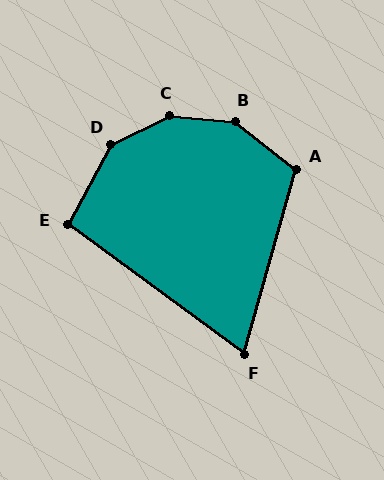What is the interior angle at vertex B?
Approximately 147 degrees (obtuse).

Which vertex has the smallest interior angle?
F, at approximately 69 degrees.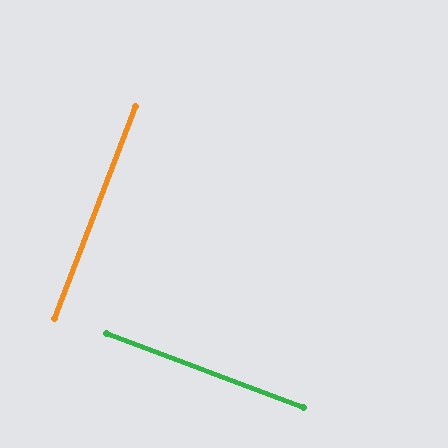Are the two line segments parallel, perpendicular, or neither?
Perpendicular — they meet at approximately 90°.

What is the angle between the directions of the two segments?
Approximately 90 degrees.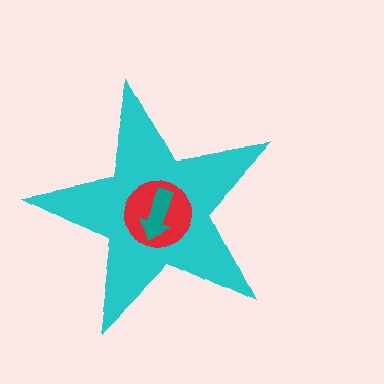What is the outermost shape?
The cyan star.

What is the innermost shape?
The teal arrow.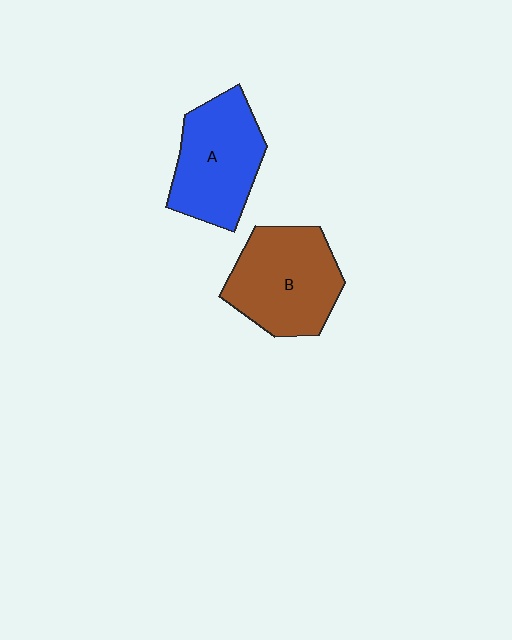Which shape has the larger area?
Shape B (brown).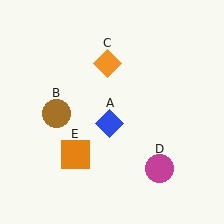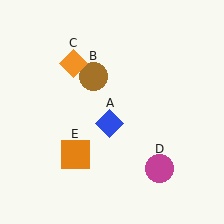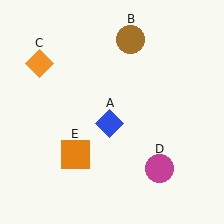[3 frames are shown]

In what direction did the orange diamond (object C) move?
The orange diamond (object C) moved left.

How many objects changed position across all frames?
2 objects changed position: brown circle (object B), orange diamond (object C).